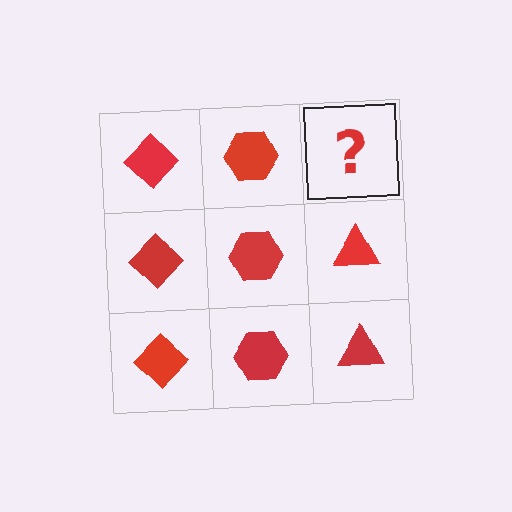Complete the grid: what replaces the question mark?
The question mark should be replaced with a red triangle.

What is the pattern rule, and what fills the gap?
The rule is that each column has a consistent shape. The gap should be filled with a red triangle.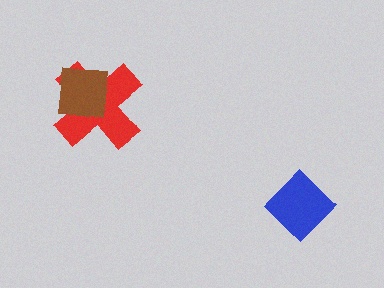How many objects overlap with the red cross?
1 object overlaps with the red cross.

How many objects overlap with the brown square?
1 object overlaps with the brown square.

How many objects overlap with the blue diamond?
0 objects overlap with the blue diamond.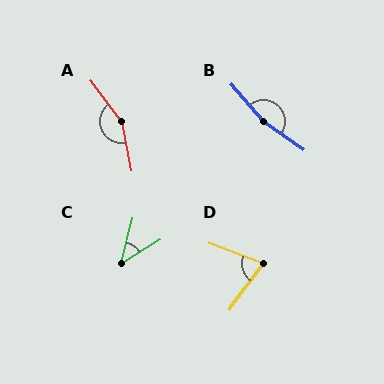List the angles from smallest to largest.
C (44°), D (74°), A (154°), B (166°).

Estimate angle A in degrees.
Approximately 154 degrees.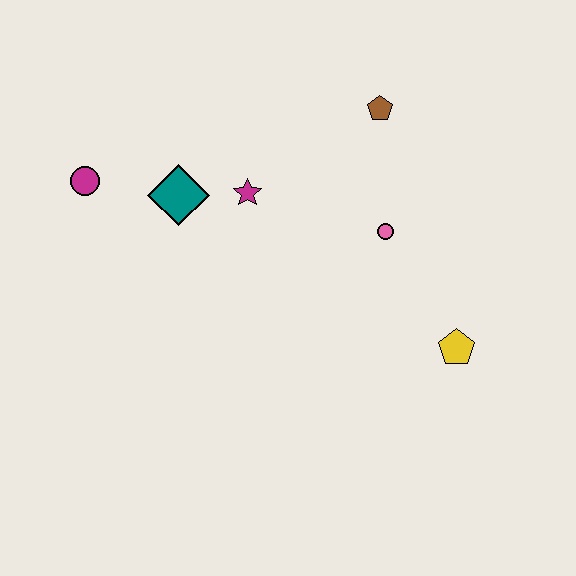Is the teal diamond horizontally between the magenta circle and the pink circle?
Yes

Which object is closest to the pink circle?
The brown pentagon is closest to the pink circle.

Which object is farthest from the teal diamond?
The yellow pentagon is farthest from the teal diamond.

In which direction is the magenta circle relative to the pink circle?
The magenta circle is to the left of the pink circle.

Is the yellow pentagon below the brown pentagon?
Yes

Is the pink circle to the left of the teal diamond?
No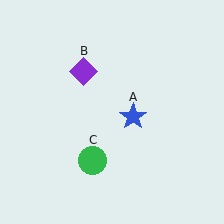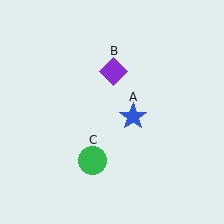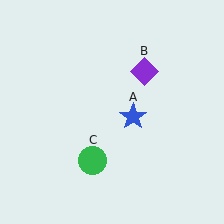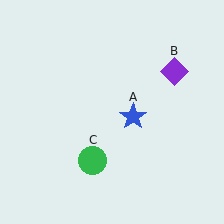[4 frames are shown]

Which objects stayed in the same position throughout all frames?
Blue star (object A) and green circle (object C) remained stationary.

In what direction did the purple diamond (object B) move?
The purple diamond (object B) moved right.